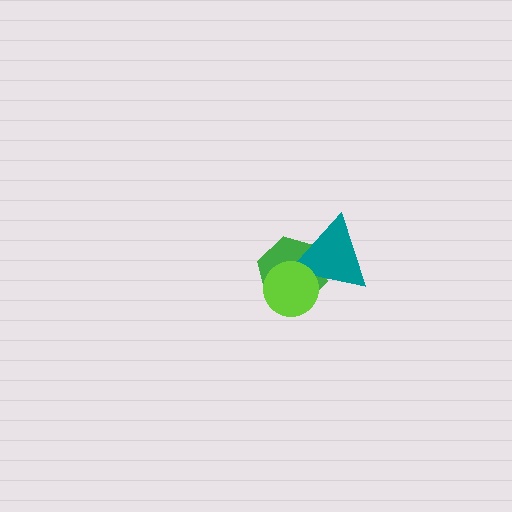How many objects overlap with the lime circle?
2 objects overlap with the lime circle.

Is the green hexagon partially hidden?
Yes, it is partially covered by another shape.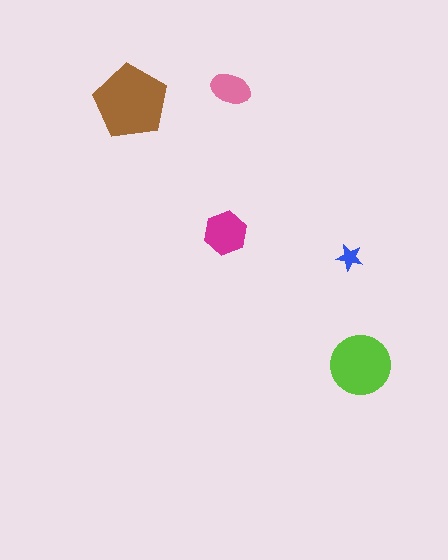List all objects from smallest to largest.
The blue star, the pink ellipse, the magenta hexagon, the lime circle, the brown pentagon.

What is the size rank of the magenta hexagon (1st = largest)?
3rd.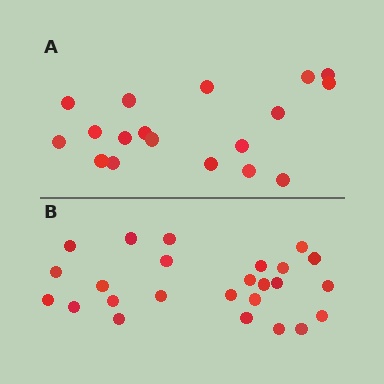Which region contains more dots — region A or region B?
Region B (the bottom region) has more dots.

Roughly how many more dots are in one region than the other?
Region B has roughly 8 or so more dots than region A.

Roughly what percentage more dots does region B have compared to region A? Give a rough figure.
About 40% more.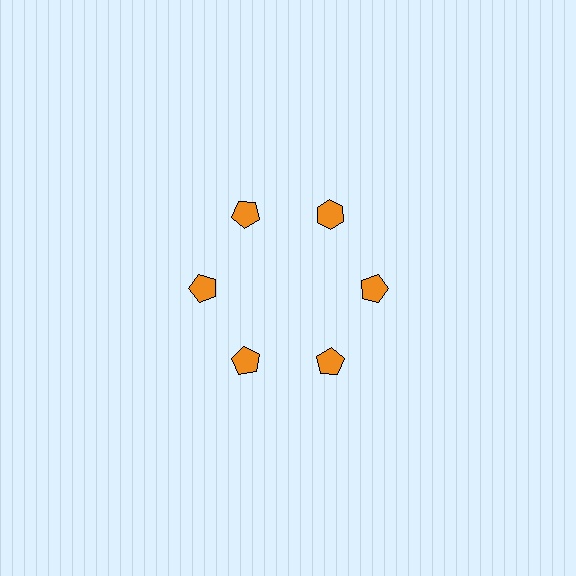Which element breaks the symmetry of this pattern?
The orange hexagon at roughly the 1 o'clock position breaks the symmetry. All other shapes are orange pentagons.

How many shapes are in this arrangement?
There are 6 shapes arranged in a ring pattern.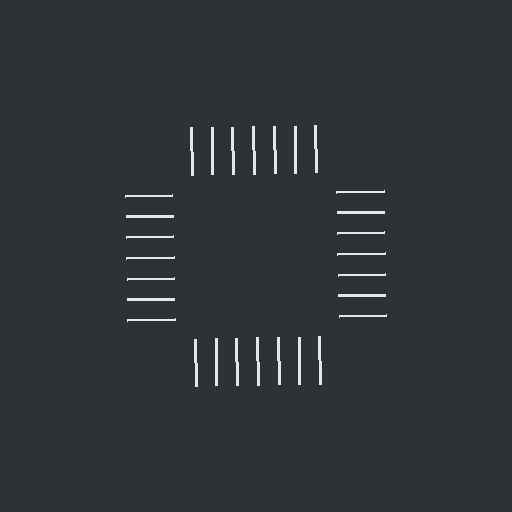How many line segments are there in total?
28 — 7 along each of the 4 edges.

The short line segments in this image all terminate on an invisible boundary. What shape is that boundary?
An illusory square — the line segments terminate on its edges but no continuous stroke is drawn.